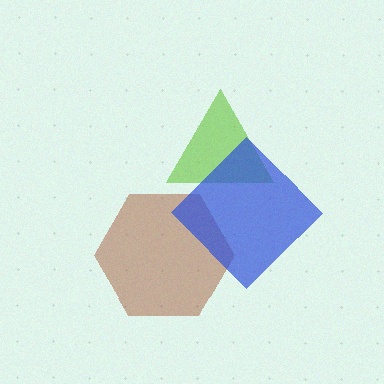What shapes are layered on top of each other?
The layered shapes are: a brown hexagon, a lime triangle, a blue diamond.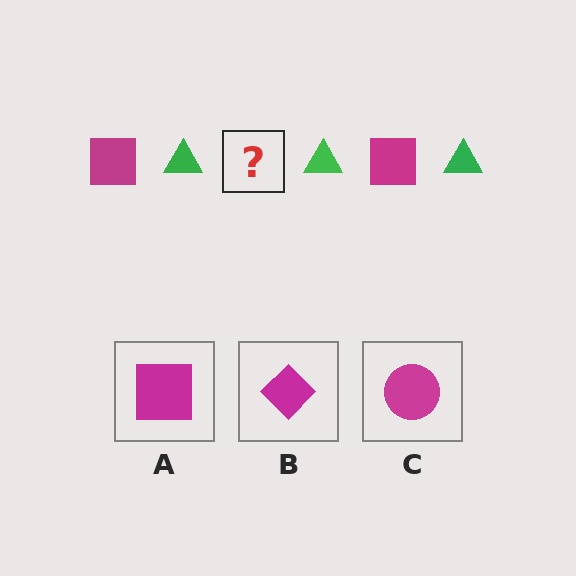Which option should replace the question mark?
Option A.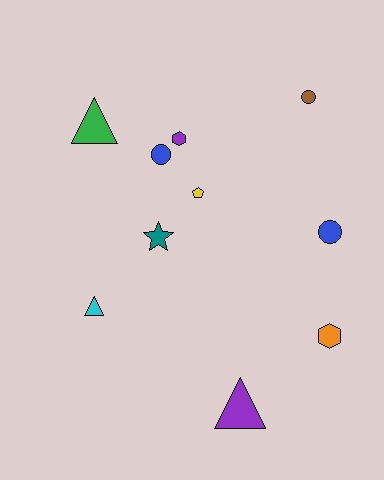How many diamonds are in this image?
There are no diamonds.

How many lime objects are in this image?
There are no lime objects.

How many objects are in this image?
There are 10 objects.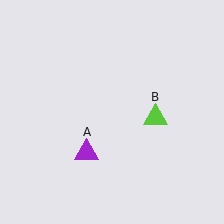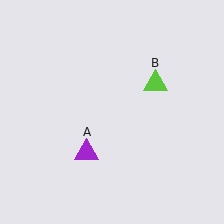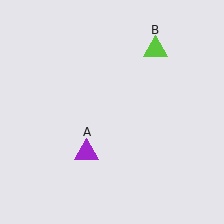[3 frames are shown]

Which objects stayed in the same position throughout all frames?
Purple triangle (object A) remained stationary.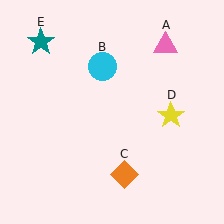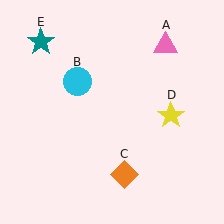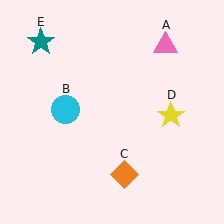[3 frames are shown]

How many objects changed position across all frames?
1 object changed position: cyan circle (object B).